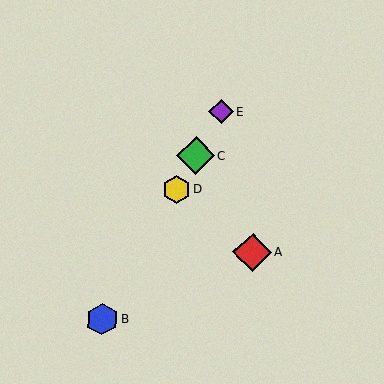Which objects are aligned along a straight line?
Objects B, C, D, E are aligned along a straight line.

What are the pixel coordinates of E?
Object E is at (221, 112).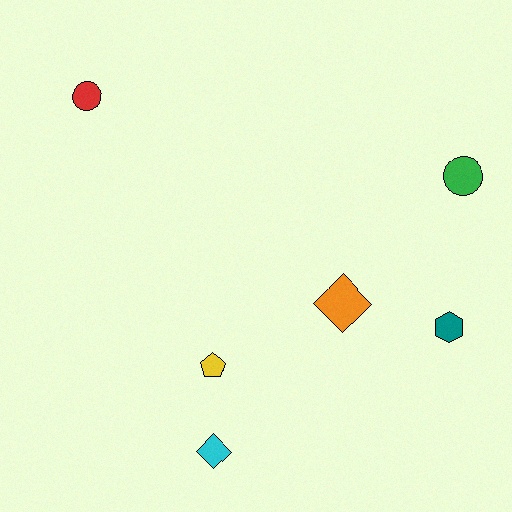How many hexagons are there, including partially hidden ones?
There is 1 hexagon.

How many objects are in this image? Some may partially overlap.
There are 6 objects.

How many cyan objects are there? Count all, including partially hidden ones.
There is 1 cyan object.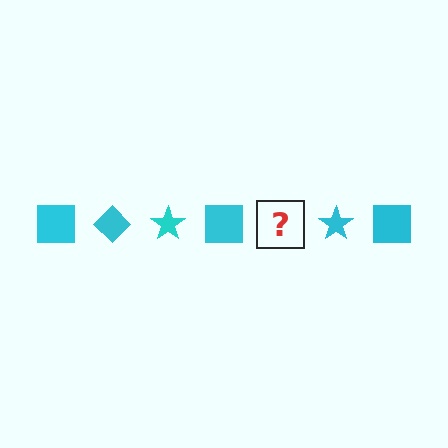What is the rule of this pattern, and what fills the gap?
The rule is that the pattern cycles through square, diamond, star shapes in cyan. The gap should be filled with a cyan diamond.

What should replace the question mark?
The question mark should be replaced with a cyan diamond.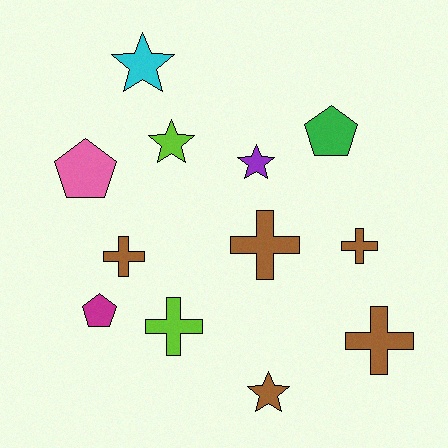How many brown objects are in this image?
There are 5 brown objects.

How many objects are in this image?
There are 12 objects.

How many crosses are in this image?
There are 5 crosses.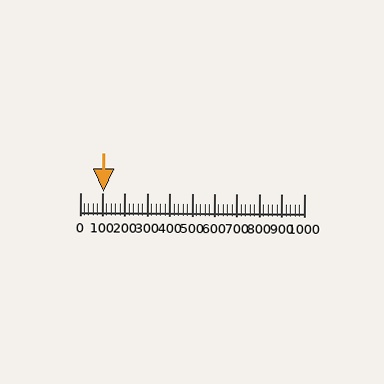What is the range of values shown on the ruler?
The ruler shows values from 0 to 1000.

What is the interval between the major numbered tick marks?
The major tick marks are spaced 100 units apart.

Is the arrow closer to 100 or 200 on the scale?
The arrow is closer to 100.